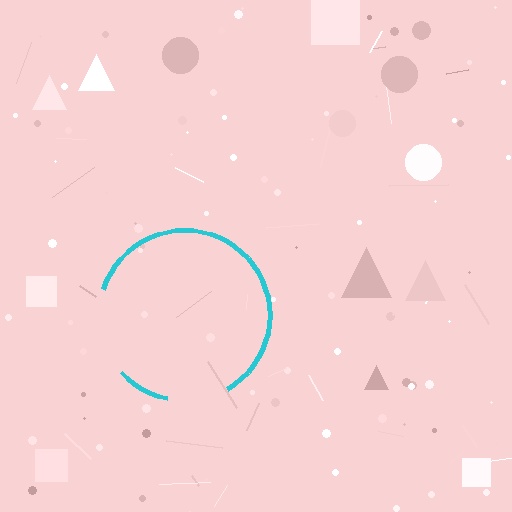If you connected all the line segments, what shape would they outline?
They would outline a circle.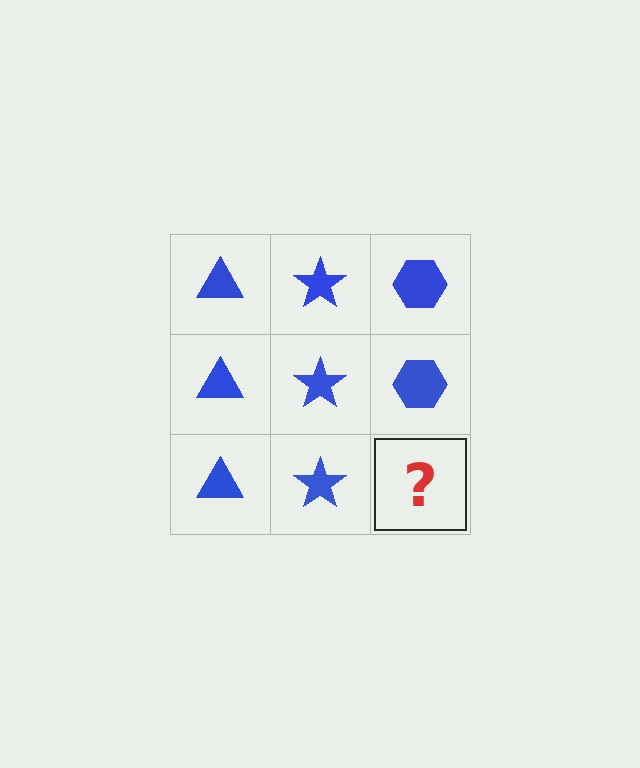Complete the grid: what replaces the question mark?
The question mark should be replaced with a blue hexagon.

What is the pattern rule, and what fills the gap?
The rule is that each column has a consistent shape. The gap should be filled with a blue hexagon.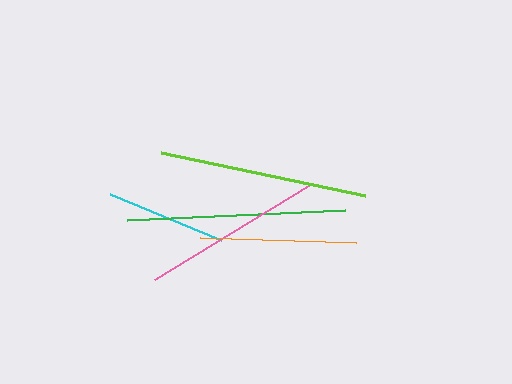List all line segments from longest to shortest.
From longest to shortest: green, lime, pink, orange, cyan.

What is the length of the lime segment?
The lime segment is approximately 208 pixels long.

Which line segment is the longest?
The green line is the longest at approximately 219 pixels.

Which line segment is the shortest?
The cyan line is the shortest at approximately 121 pixels.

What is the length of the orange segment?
The orange segment is approximately 156 pixels long.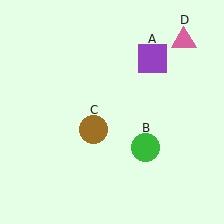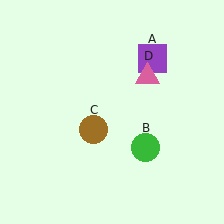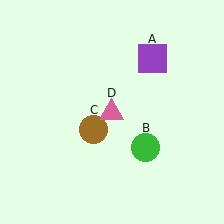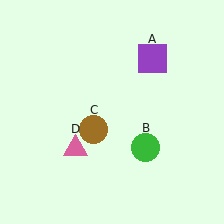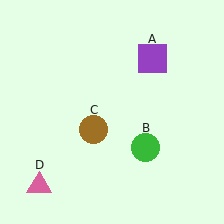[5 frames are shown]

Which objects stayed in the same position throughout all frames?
Purple square (object A) and green circle (object B) and brown circle (object C) remained stationary.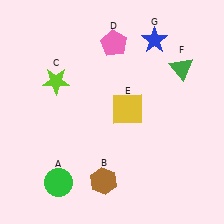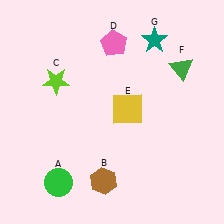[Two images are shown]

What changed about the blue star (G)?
In Image 1, G is blue. In Image 2, it changed to teal.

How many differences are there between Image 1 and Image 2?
There is 1 difference between the two images.